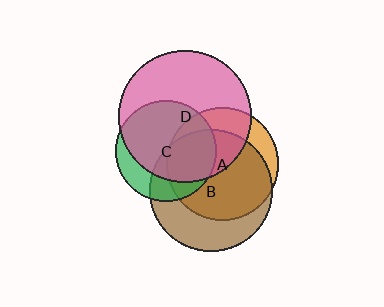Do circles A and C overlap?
Yes.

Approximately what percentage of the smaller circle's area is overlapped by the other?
Approximately 40%.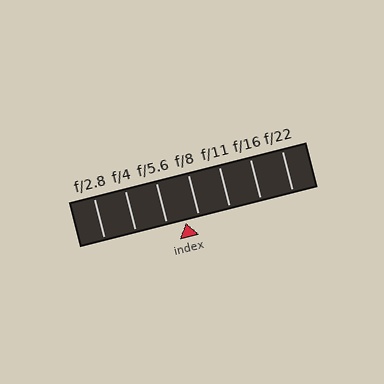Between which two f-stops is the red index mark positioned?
The index mark is between f/5.6 and f/8.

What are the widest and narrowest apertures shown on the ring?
The widest aperture shown is f/2.8 and the narrowest is f/22.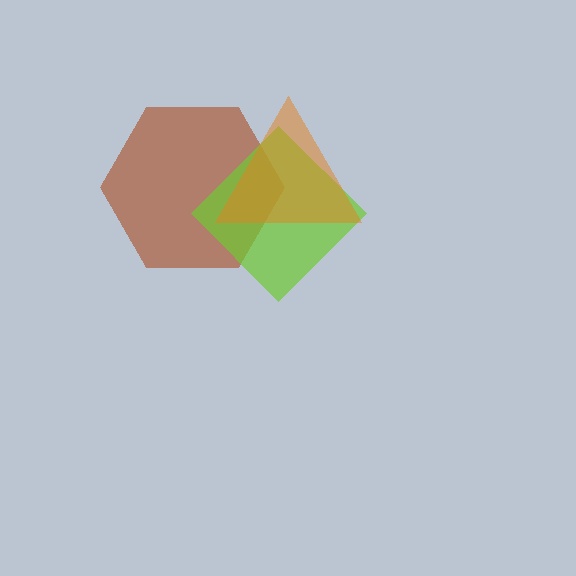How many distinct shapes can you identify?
There are 3 distinct shapes: a brown hexagon, a lime diamond, an orange triangle.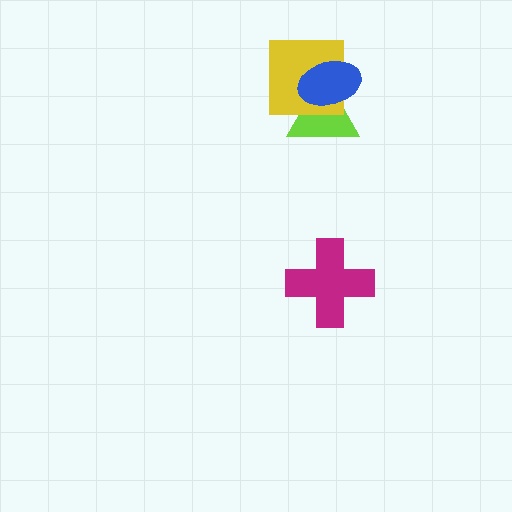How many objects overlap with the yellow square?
2 objects overlap with the yellow square.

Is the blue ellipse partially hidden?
No, no other shape covers it.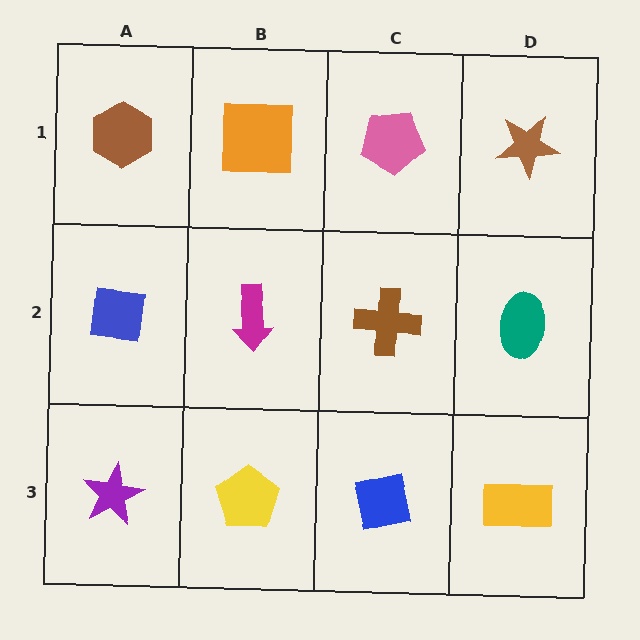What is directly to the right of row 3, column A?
A yellow pentagon.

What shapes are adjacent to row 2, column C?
A pink pentagon (row 1, column C), a blue square (row 3, column C), a magenta arrow (row 2, column B), a teal ellipse (row 2, column D).